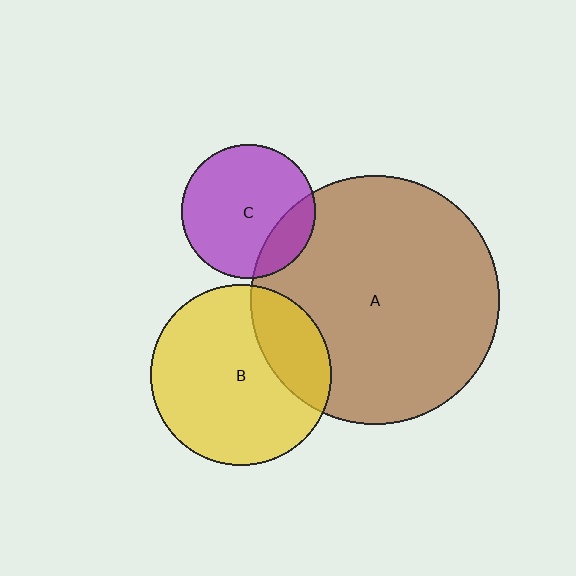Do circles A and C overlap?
Yes.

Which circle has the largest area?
Circle A (brown).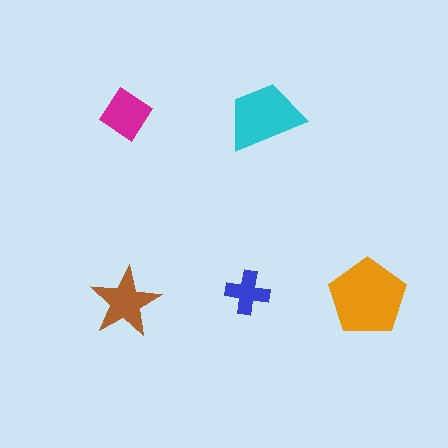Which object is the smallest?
The blue cross.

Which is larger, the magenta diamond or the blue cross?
The magenta diamond.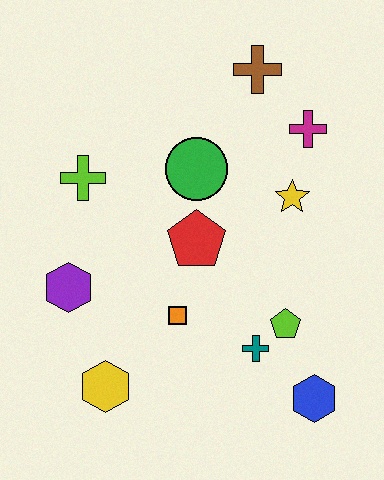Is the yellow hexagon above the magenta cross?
No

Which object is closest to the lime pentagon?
The teal cross is closest to the lime pentagon.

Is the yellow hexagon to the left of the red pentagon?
Yes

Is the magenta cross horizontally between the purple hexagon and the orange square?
No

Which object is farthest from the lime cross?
The blue hexagon is farthest from the lime cross.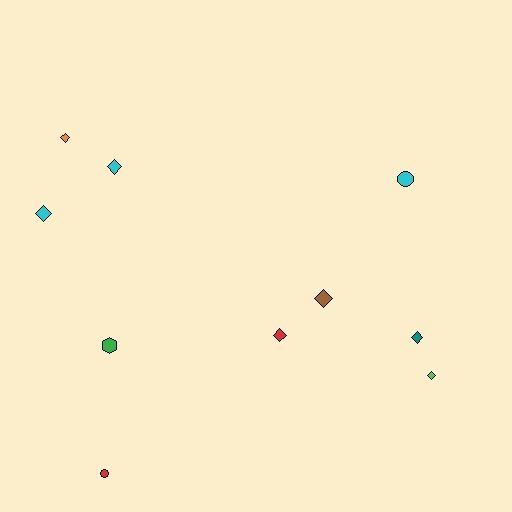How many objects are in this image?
There are 10 objects.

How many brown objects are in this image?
There is 1 brown object.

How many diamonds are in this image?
There are 7 diamonds.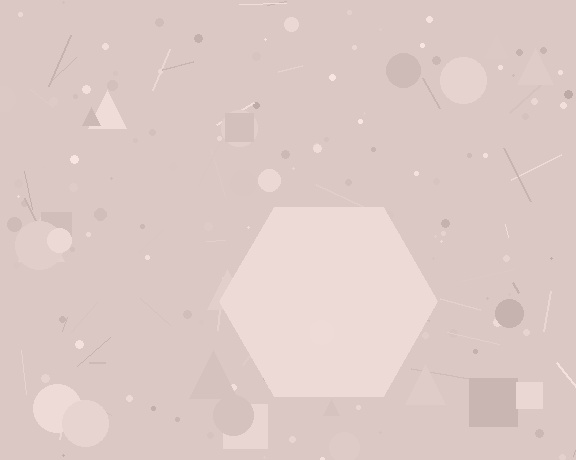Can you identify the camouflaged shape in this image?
The camouflaged shape is a hexagon.